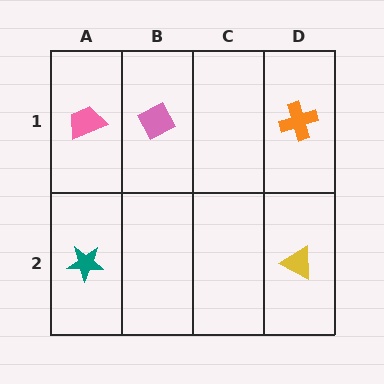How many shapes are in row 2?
2 shapes.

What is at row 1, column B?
A pink diamond.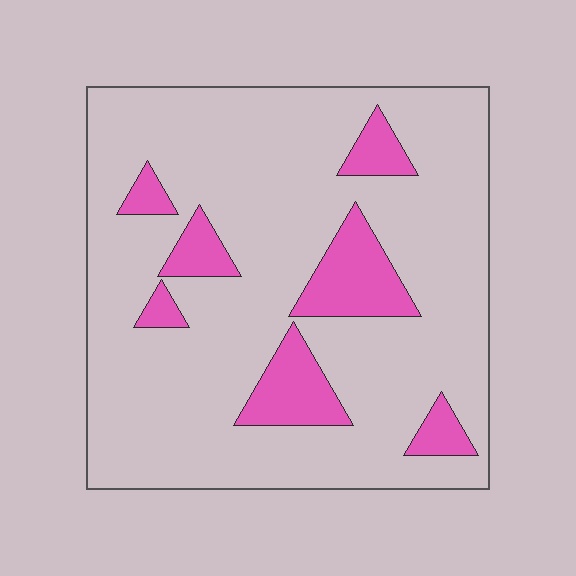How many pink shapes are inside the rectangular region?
7.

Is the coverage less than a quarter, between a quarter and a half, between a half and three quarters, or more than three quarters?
Less than a quarter.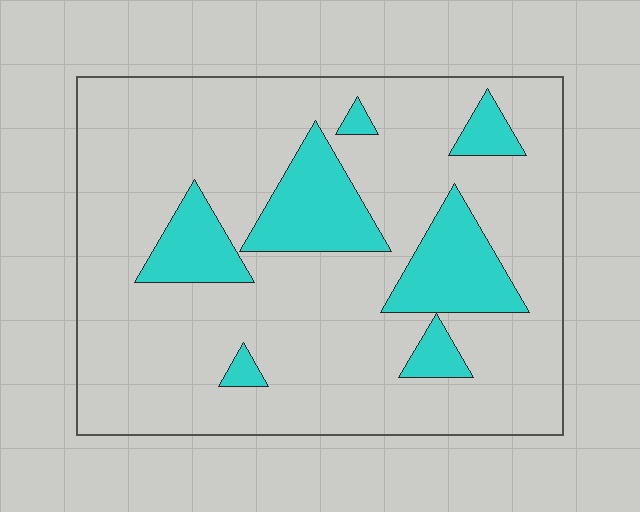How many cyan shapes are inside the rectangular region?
7.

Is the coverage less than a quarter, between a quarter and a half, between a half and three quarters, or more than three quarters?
Less than a quarter.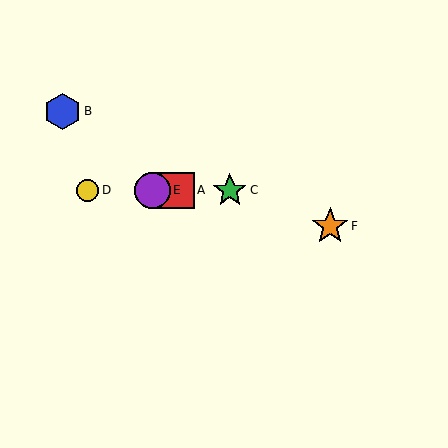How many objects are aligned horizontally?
4 objects (A, C, D, E) are aligned horizontally.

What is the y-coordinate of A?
Object A is at y≈190.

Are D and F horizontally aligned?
No, D is at y≈190 and F is at y≈226.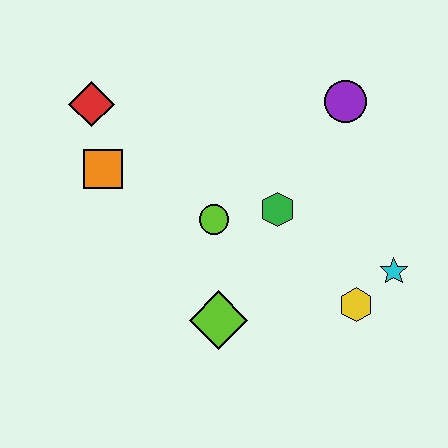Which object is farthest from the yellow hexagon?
The red diamond is farthest from the yellow hexagon.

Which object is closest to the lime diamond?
The lime circle is closest to the lime diamond.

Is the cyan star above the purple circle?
No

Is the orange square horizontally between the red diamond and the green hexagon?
Yes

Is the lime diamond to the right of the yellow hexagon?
No